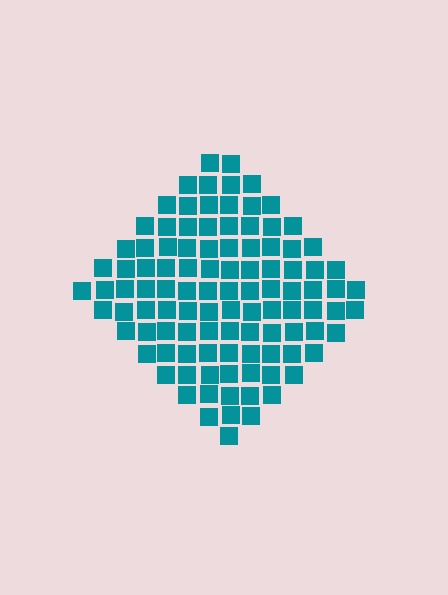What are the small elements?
The small elements are squares.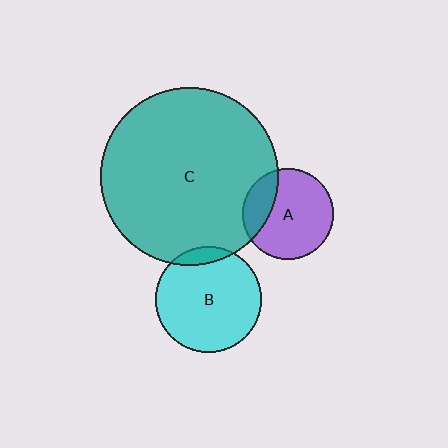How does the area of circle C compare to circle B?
Approximately 2.8 times.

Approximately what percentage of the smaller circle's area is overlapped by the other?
Approximately 25%.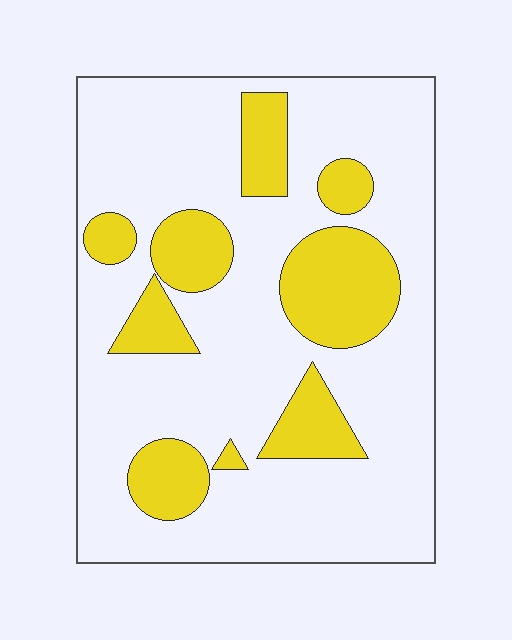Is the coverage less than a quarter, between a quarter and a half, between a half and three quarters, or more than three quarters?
Less than a quarter.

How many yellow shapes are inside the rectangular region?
9.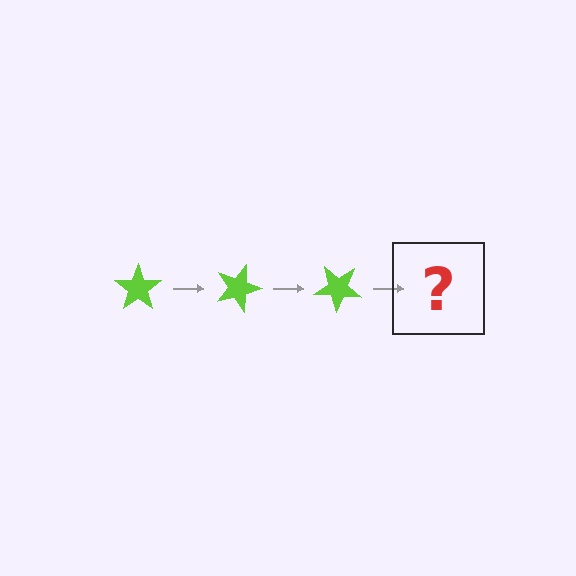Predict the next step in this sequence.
The next step is a lime star rotated 60 degrees.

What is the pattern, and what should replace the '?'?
The pattern is that the star rotates 20 degrees each step. The '?' should be a lime star rotated 60 degrees.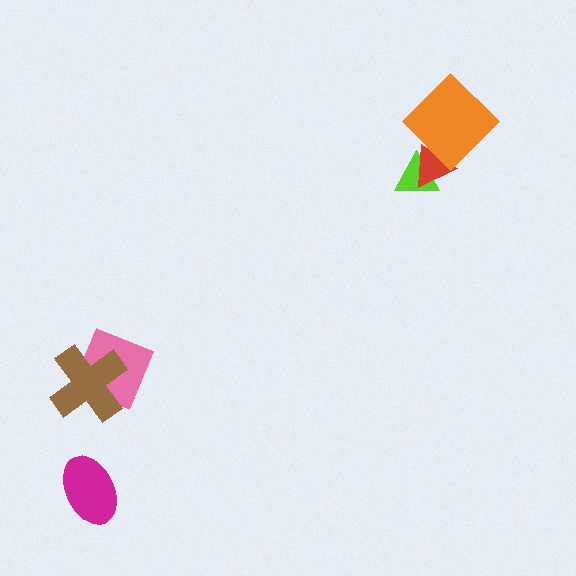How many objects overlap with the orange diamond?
2 objects overlap with the orange diamond.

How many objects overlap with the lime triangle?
2 objects overlap with the lime triangle.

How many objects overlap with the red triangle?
2 objects overlap with the red triangle.